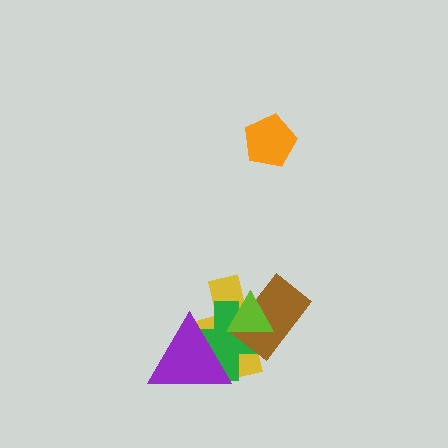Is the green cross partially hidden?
Yes, it is partially covered by another shape.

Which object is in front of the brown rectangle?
The lime triangle is in front of the brown rectangle.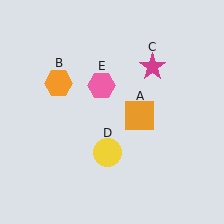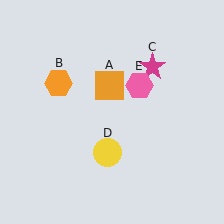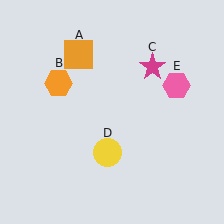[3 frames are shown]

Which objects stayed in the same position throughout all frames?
Orange hexagon (object B) and magenta star (object C) and yellow circle (object D) remained stationary.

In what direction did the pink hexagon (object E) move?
The pink hexagon (object E) moved right.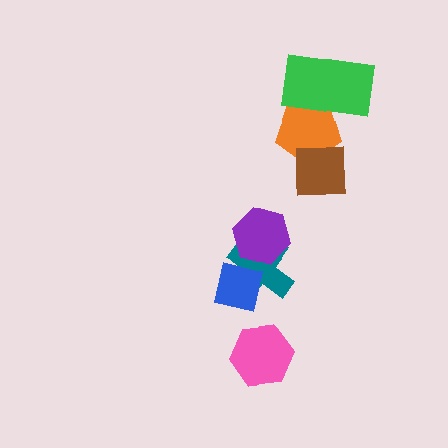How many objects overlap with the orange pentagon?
2 objects overlap with the orange pentagon.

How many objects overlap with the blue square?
1 object overlaps with the blue square.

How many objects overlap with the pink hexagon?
0 objects overlap with the pink hexagon.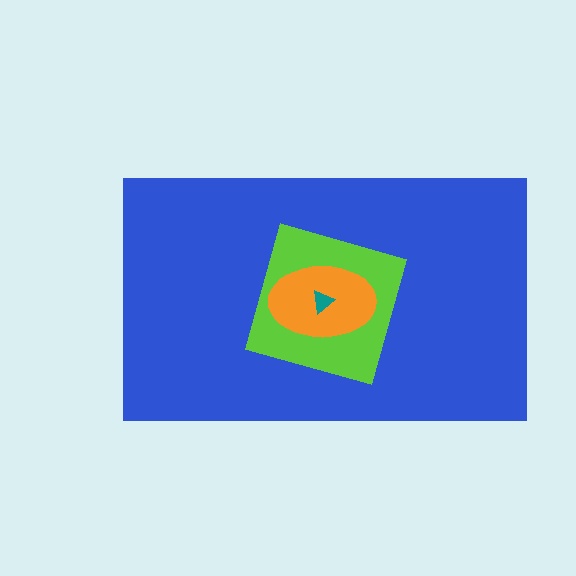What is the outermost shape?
The blue rectangle.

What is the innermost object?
The teal triangle.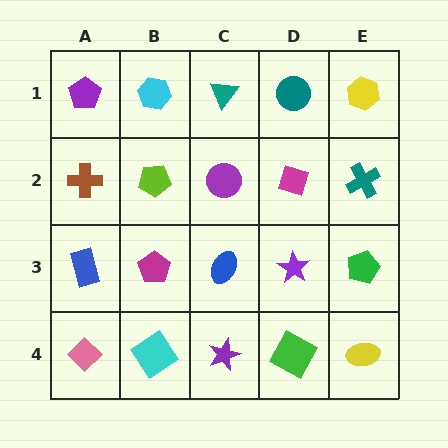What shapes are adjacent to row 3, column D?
A magenta diamond (row 2, column D), a green square (row 4, column D), a blue ellipse (row 3, column C), a green pentagon (row 3, column E).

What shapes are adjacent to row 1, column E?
A teal cross (row 2, column E), a teal circle (row 1, column D).